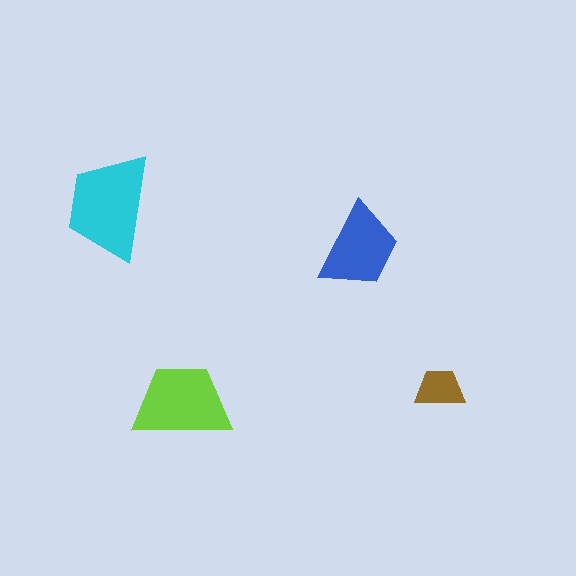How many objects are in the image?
There are 4 objects in the image.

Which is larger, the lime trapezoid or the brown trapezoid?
The lime one.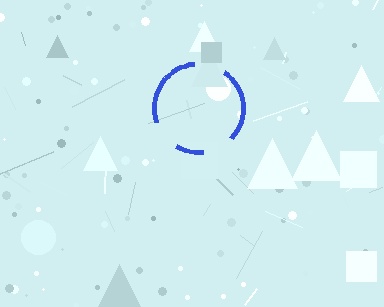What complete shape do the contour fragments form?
The contour fragments form a circle.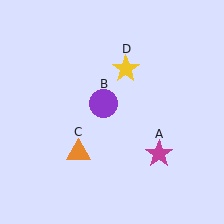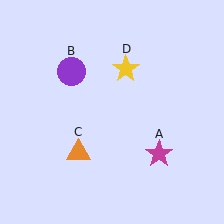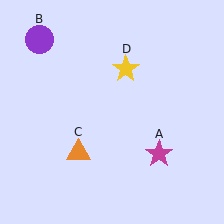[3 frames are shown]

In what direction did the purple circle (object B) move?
The purple circle (object B) moved up and to the left.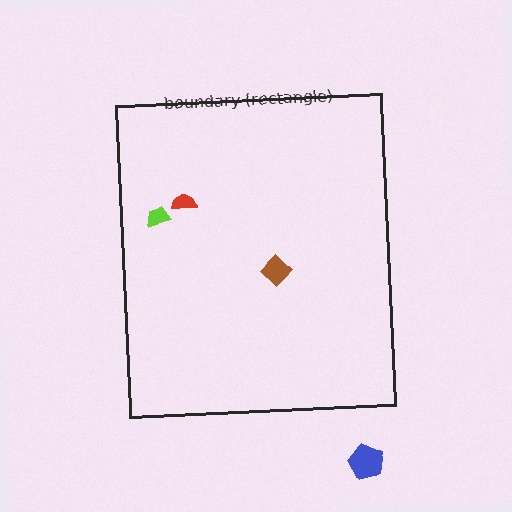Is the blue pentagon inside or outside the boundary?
Outside.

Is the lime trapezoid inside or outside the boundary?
Inside.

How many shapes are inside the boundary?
3 inside, 1 outside.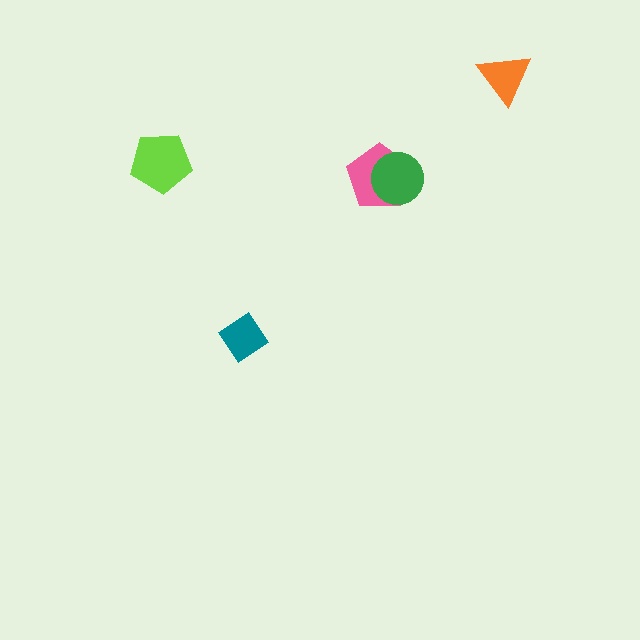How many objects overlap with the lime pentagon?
0 objects overlap with the lime pentagon.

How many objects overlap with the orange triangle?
0 objects overlap with the orange triangle.